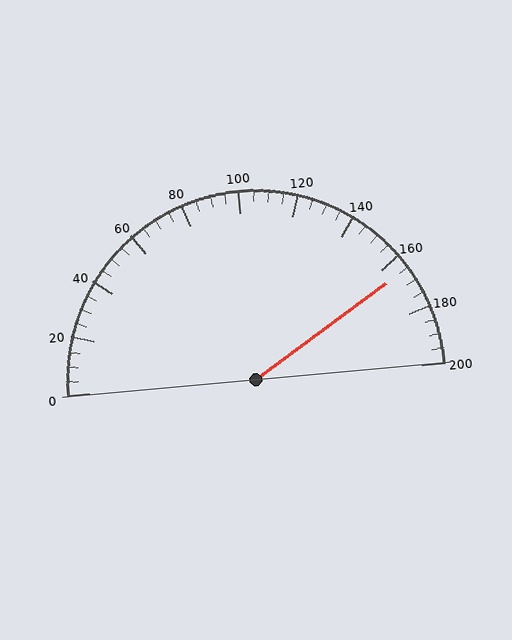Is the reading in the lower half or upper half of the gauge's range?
The reading is in the upper half of the range (0 to 200).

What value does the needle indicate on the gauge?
The needle indicates approximately 165.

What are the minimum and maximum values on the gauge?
The gauge ranges from 0 to 200.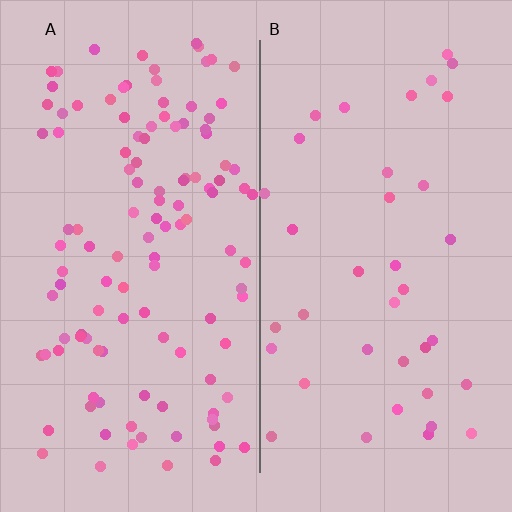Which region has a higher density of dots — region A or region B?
A (the left).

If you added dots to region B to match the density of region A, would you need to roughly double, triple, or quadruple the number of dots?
Approximately triple.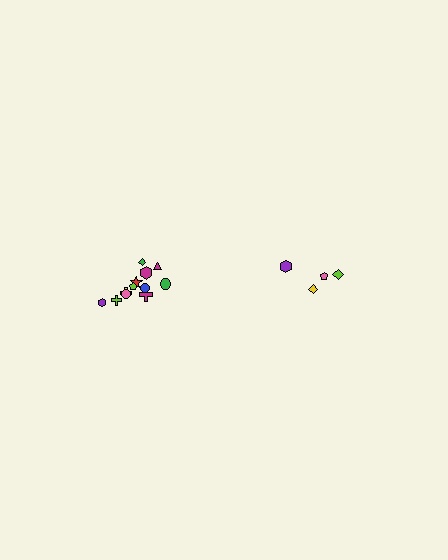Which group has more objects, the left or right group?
The left group.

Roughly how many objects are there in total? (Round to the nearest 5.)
Roughly 15 objects in total.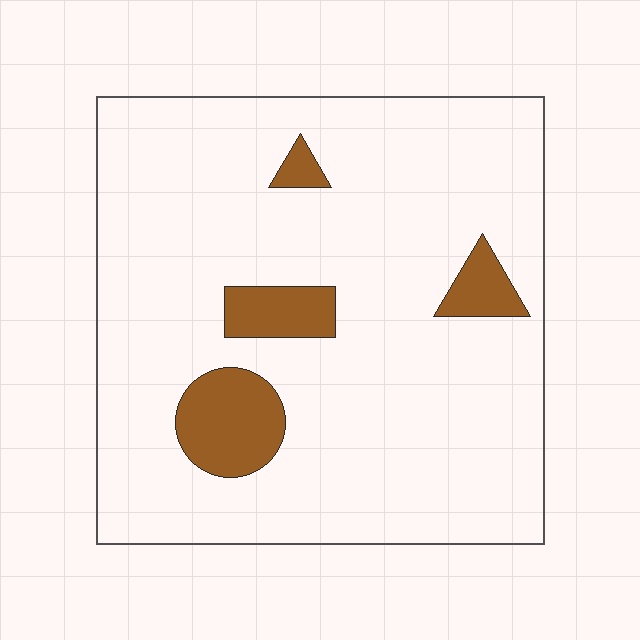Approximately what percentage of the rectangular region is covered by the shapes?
Approximately 10%.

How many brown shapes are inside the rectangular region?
4.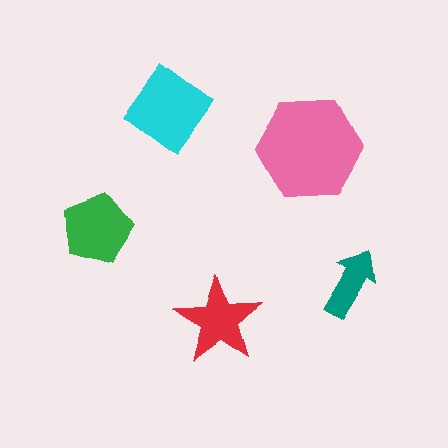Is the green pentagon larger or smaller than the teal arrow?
Larger.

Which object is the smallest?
The teal arrow.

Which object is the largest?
The pink hexagon.